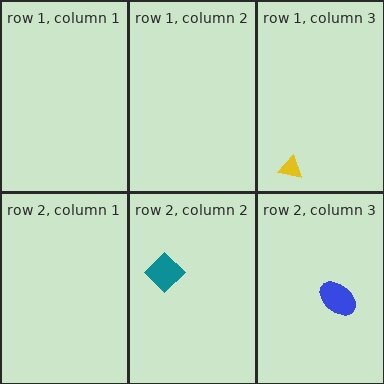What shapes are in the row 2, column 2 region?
The teal diamond.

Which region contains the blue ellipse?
The row 2, column 3 region.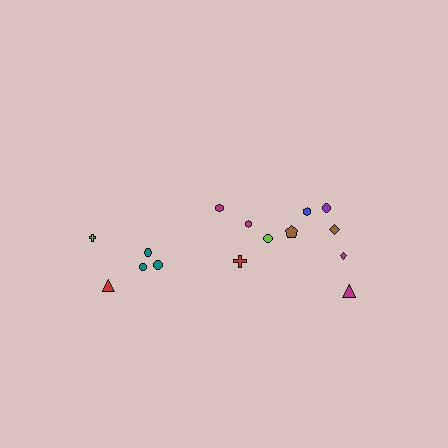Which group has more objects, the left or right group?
The right group.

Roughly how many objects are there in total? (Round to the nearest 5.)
Roughly 15 objects in total.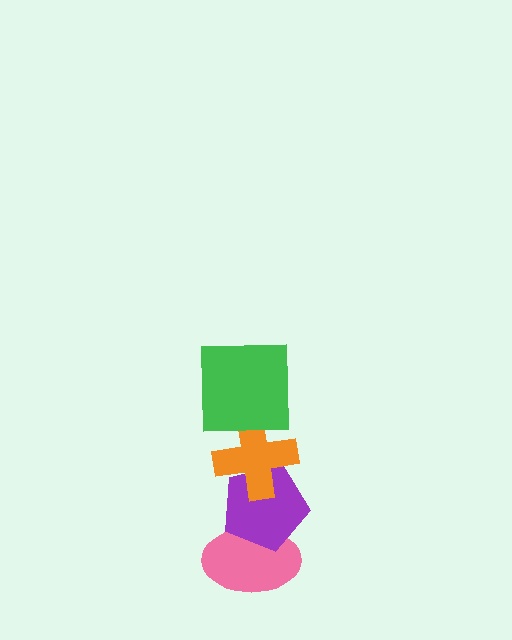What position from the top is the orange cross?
The orange cross is 2nd from the top.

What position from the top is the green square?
The green square is 1st from the top.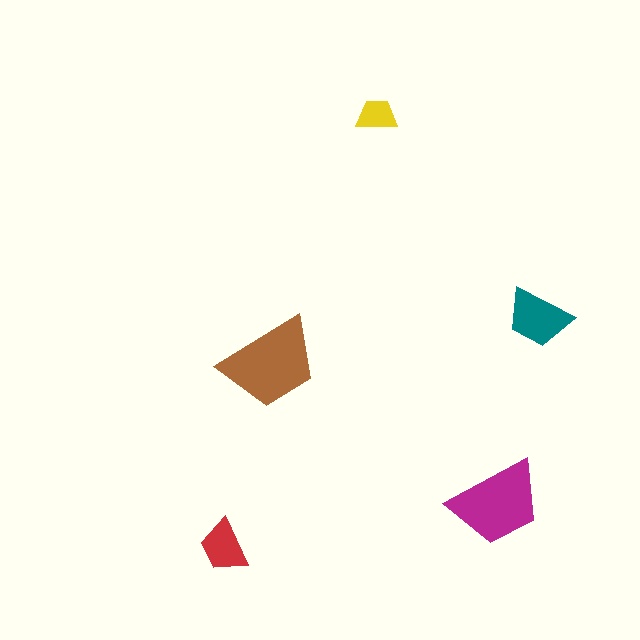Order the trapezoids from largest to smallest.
the brown one, the magenta one, the teal one, the red one, the yellow one.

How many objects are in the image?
There are 5 objects in the image.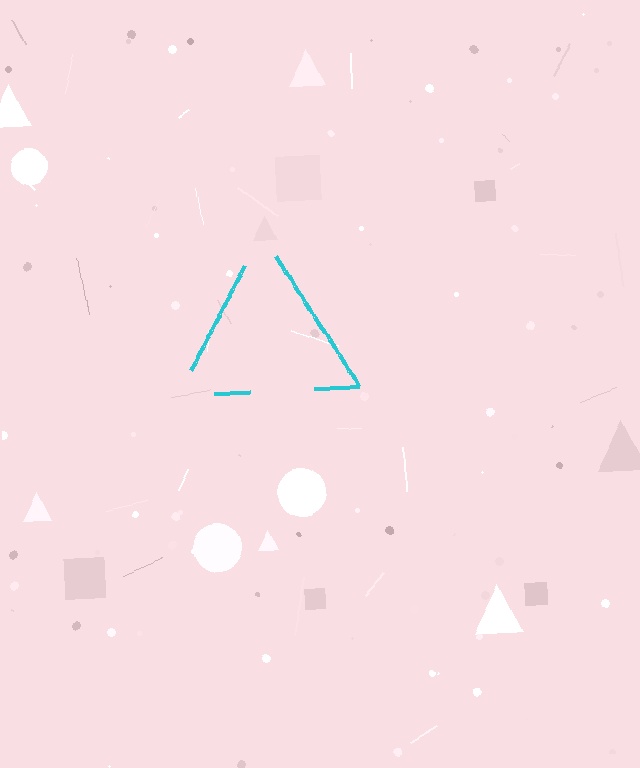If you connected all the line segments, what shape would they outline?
They would outline a triangle.